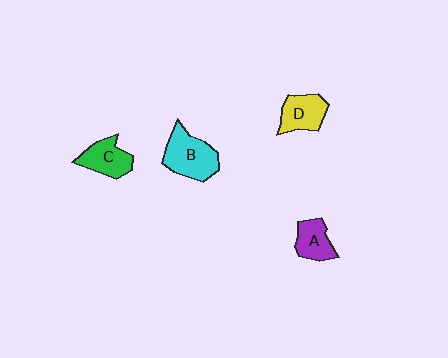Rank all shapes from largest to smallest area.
From largest to smallest: B (cyan), C (green), D (yellow), A (purple).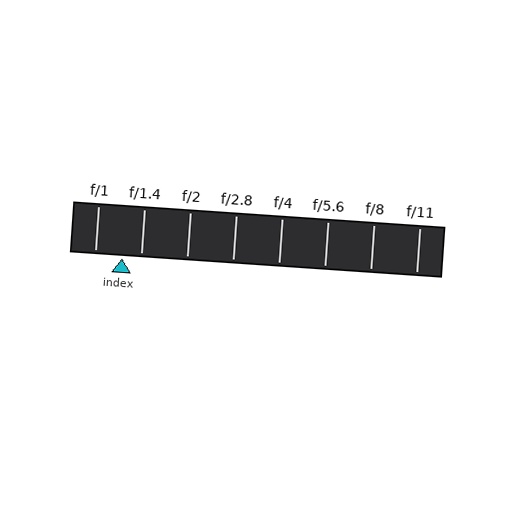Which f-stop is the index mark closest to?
The index mark is closest to f/1.4.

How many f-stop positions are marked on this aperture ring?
There are 8 f-stop positions marked.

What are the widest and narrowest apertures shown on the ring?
The widest aperture shown is f/1 and the narrowest is f/11.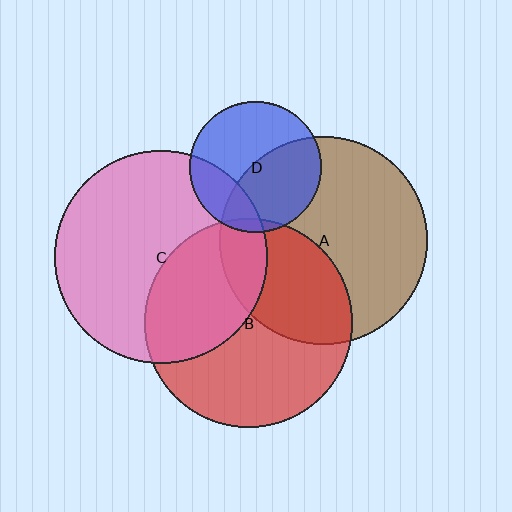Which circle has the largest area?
Circle C (pink).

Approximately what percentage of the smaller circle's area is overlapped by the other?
Approximately 25%.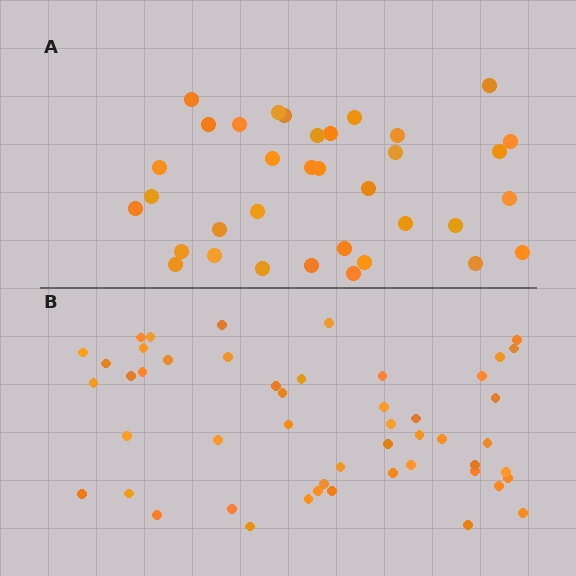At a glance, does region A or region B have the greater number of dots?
Region B (the bottom region) has more dots.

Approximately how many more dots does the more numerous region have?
Region B has approximately 15 more dots than region A.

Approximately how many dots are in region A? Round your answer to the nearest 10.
About 40 dots. (The exact count is 35, which rounds to 40.)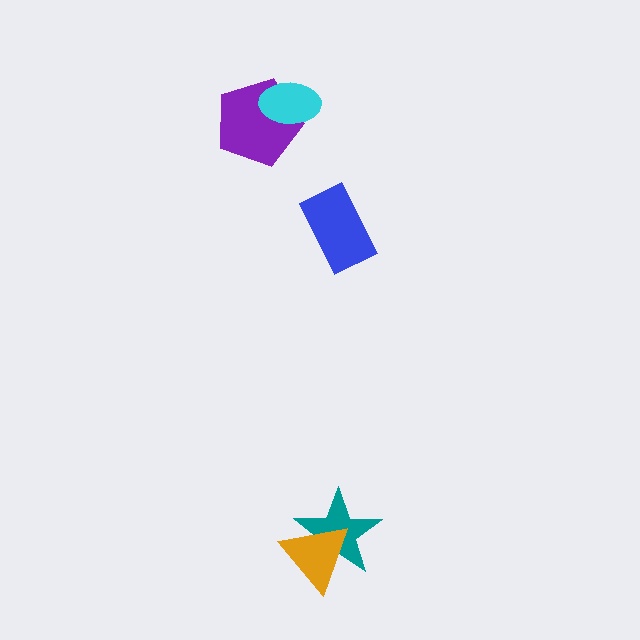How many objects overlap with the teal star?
1 object overlaps with the teal star.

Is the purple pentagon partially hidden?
Yes, it is partially covered by another shape.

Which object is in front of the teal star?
The orange triangle is in front of the teal star.